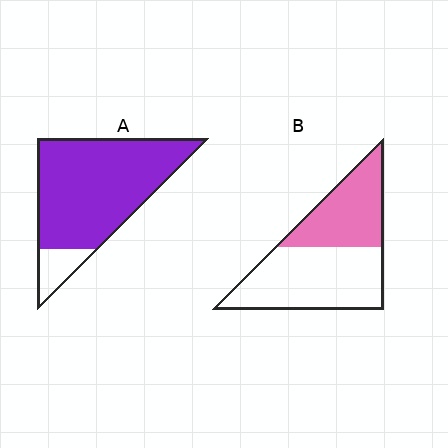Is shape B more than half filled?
No.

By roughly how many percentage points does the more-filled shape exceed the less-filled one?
By roughly 45 percentage points (A over B).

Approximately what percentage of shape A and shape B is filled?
A is approximately 85% and B is approximately 40%.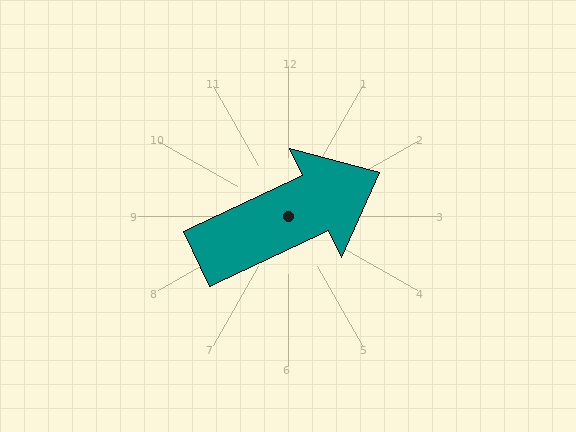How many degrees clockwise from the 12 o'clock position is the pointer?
Approximately 65 degrees.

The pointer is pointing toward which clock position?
Roughly 2 o'clock.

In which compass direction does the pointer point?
Northeast.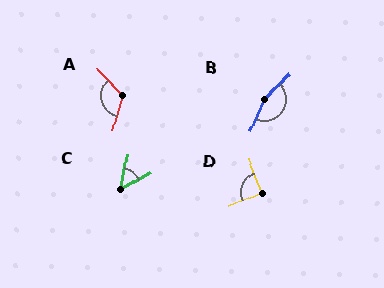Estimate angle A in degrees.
Approximately 120 degrees.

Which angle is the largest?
B, at approximately 159 degrees.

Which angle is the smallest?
C, at approximately 50 degrees.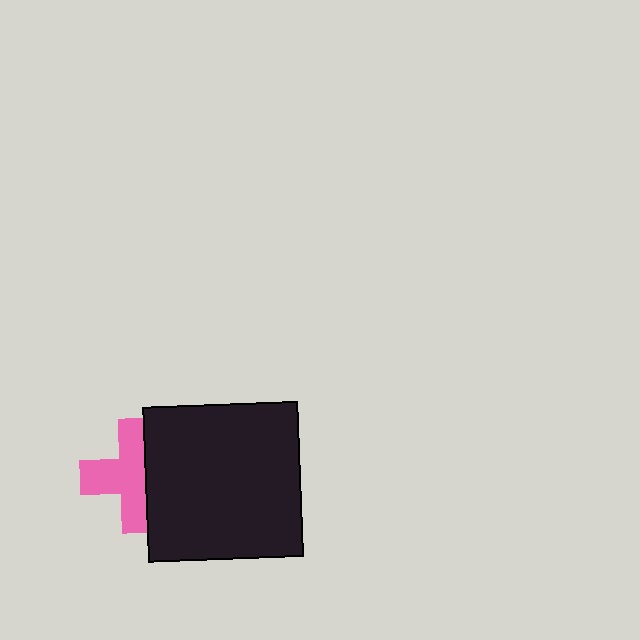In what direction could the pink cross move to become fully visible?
The pink cross could move left. That would shift it out from behind the black square entirely.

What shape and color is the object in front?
The object in front is a black square.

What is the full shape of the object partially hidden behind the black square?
The partially hidden object is a pink cross.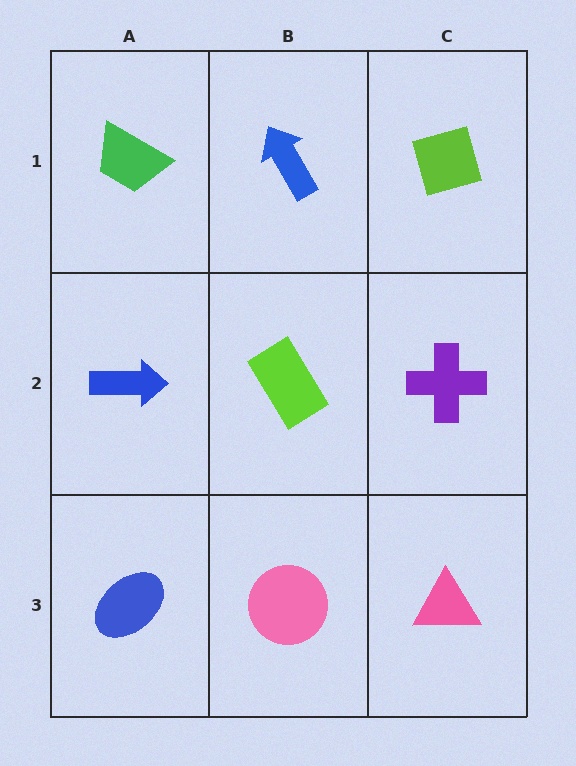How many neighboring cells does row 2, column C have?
3.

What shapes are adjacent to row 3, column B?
A lime rectangle (row 2, column B), a blue ellipse (row 3, column A), a pink triangle (row 3, column C).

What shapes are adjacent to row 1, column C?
A purple cross (row 2, column C), a blue arrow (row 1, column B).